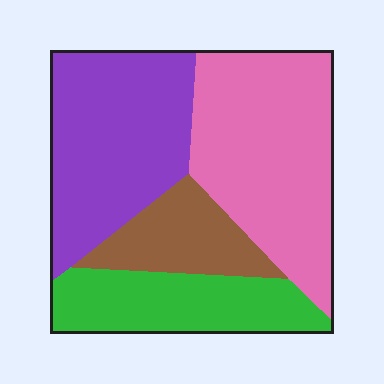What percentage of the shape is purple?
Purple takes up about one third (1/3) of the shape.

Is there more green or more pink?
Pink.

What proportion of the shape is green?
Green covers about 20% of the shape.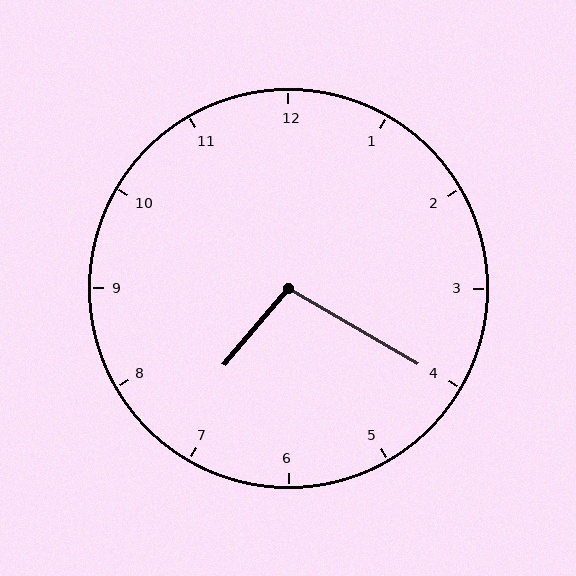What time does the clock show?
7:20.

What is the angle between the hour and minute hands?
Approximately 100 degrees.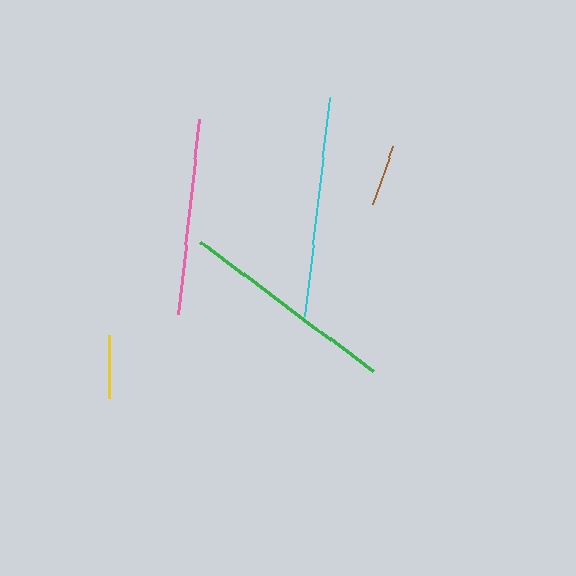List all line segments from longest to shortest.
From longest to shortest: cyan, green, pink, yellow, brown.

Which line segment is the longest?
The cyan line is the longest at approximately 220 pixels.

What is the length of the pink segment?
The pink segment is approximately 197 pixels long.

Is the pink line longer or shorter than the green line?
The green line is longer than the pink line.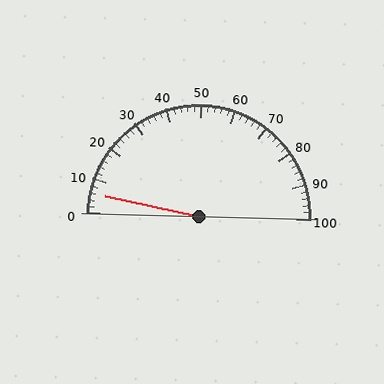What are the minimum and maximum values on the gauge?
The gauge ranges from 0 to 100.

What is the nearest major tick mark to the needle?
The nearest major tick mark is 10.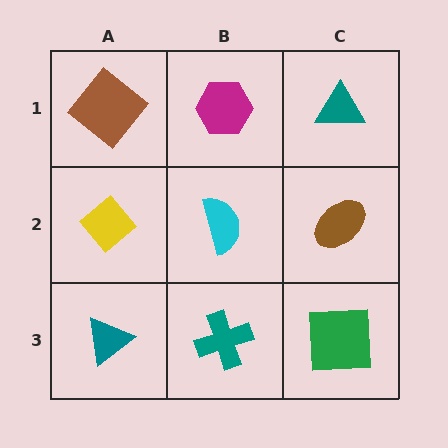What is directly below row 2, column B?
A teal cross.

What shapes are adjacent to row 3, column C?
A brown ellipse (row 2, column C), a teal cross (row 3, column B).